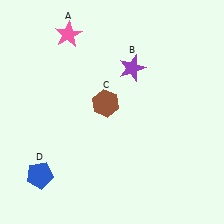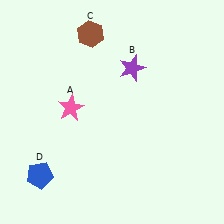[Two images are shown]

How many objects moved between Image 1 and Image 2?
2 objects moved between the two images.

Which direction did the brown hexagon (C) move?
The brown hexagon (C) moved up.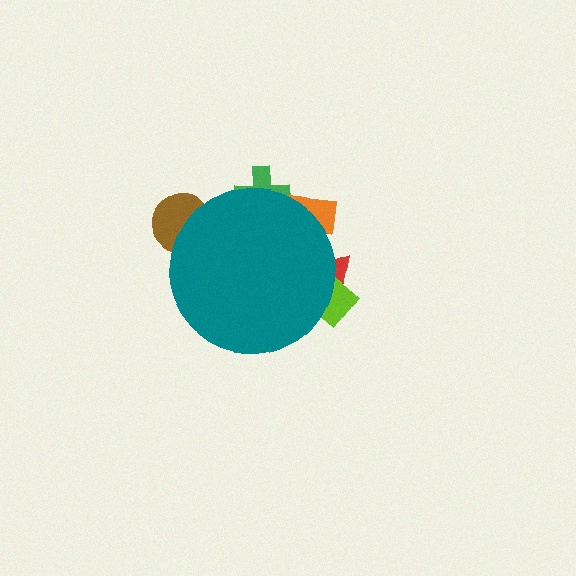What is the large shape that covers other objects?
A teal circle.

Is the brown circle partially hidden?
Yes, the brown circle is partially hidden behind the teal circle.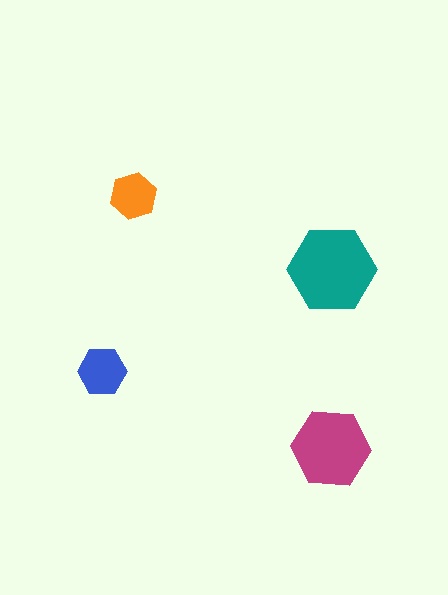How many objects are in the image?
There are 4 objects in the image.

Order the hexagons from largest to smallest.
the teal one, the magenta one, the blue one, the orange one.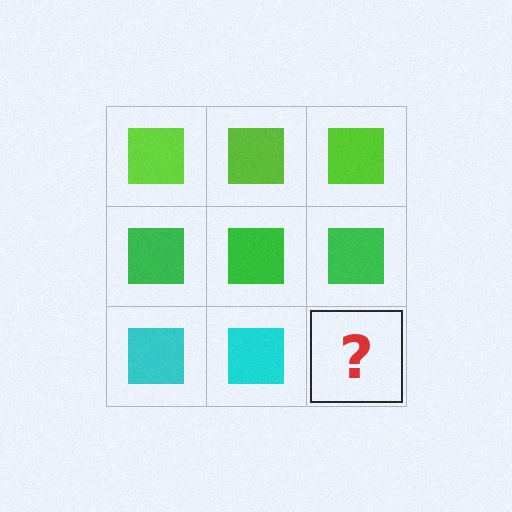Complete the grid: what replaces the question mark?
The question mark should be replaced with a cyan square.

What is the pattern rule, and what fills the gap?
The rule is that each row has a consistent color. The gap should be filled with a cyan square.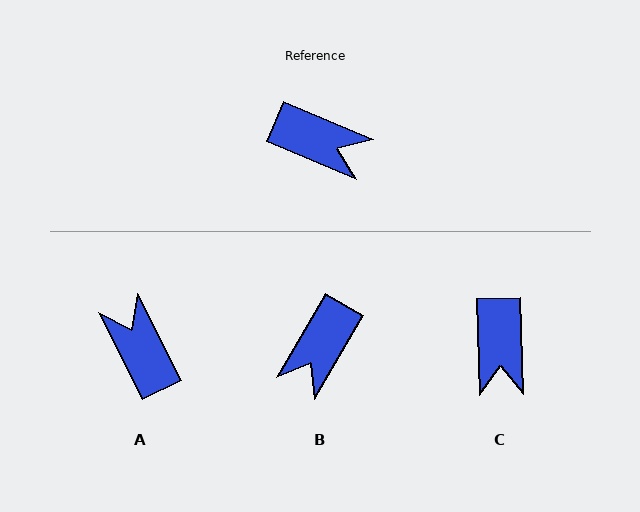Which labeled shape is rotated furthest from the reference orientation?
A, about 140 degrees away.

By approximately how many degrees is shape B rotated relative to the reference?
Approximately 98 degrees clockwise.